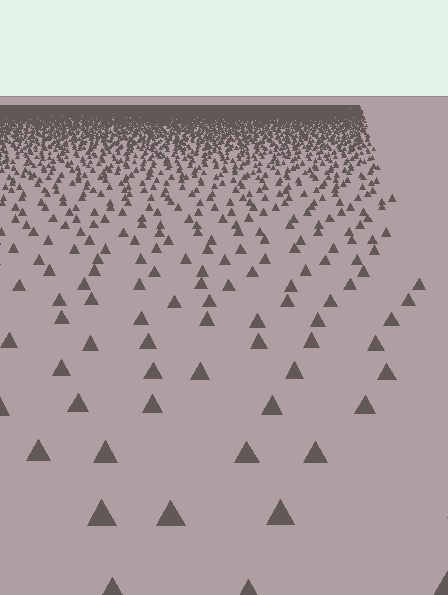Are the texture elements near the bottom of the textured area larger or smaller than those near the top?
Larger. Near the bottom, elements are closer to the viewer and appear at a bigger on-screen size.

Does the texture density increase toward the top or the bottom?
Density increases toward the top.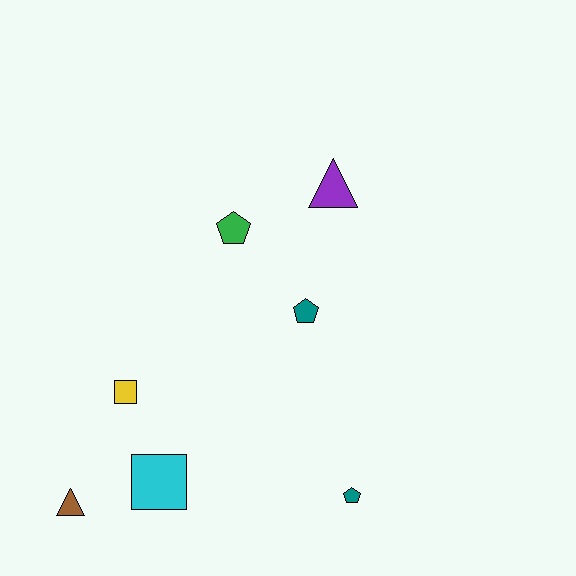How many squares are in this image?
There are 2 squares.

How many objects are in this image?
There are 7 objects.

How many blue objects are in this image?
There are no blue objects.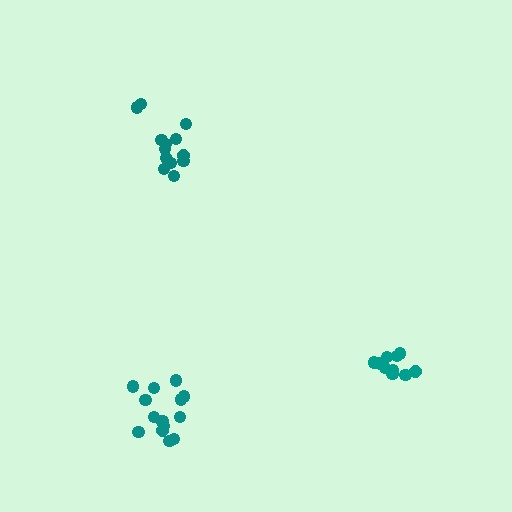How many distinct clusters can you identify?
There are 3 distinct clusters.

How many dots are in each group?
Group 1: 14 dots, Group 2: 15 dots, Group 3: 10 dots (39 total).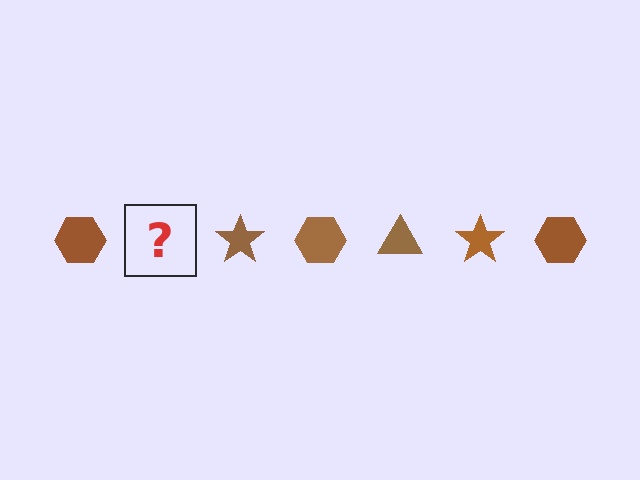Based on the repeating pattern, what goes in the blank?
The blank should be a brown triangle.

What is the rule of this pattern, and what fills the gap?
The rule is that the pattern cycles through hexagon, triangle, star shapes in brown. The gap should be filled with a brown triangle.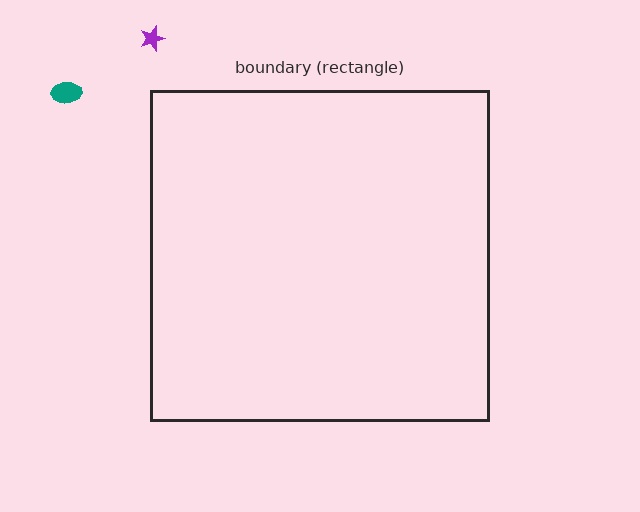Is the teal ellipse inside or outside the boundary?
Outside.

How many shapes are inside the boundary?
0 inside, 2 outside.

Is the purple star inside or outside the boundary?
Outside.